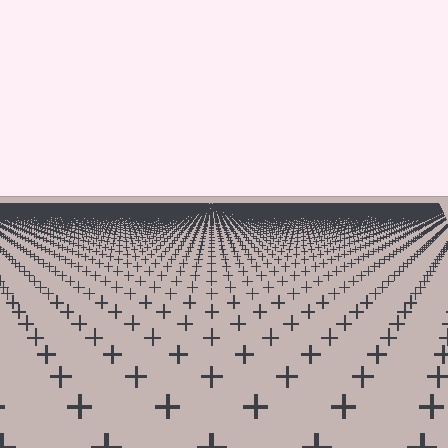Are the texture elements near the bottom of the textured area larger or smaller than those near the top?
Larger. Near the bottom, elements are closer to the viewer and appear at a bigger on-screen size.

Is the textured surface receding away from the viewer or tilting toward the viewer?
The surface is receding away from the viewer. Texture elements get smaller and denser toward the top.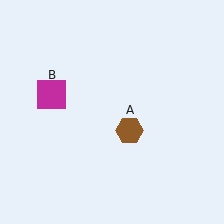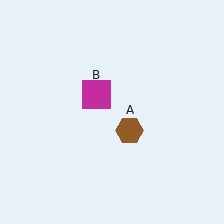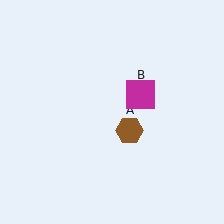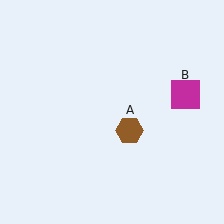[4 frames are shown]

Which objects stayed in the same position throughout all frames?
Brown hexagon (object A) remained stationary.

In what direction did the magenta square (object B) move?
The magenta square (object B) moved right.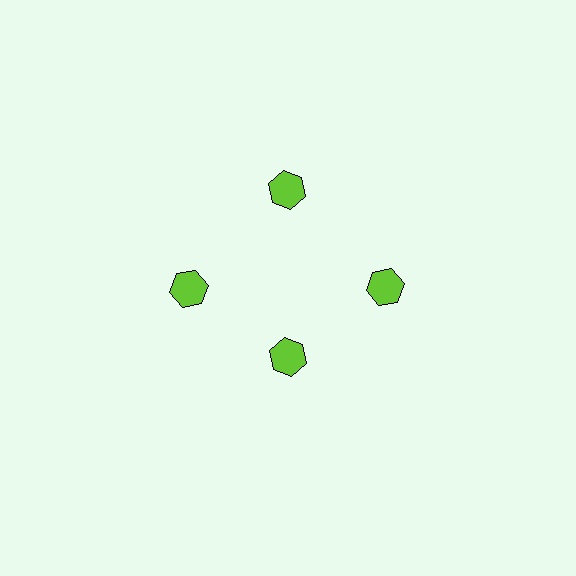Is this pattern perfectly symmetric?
No. The 4 lime hexagons are arranged in a ring, but one element near the 6 o'clock position is pulled inward toward the center, breaking the 4-fold rotational symmetry.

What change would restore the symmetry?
The symmetry would be restored by moving it outward, back onto the ring so that all 4 hexagons sit at equal angles and equal distance from the center.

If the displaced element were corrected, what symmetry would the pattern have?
It would have 4-fold rotational symmetry — the pattern would map onto itself every 90 degrees.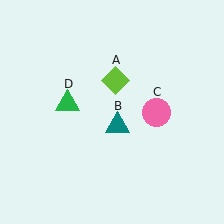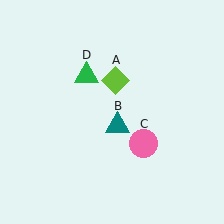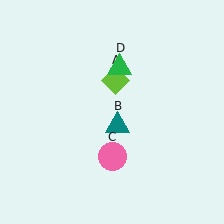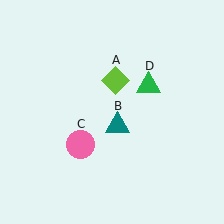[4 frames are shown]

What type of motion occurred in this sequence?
The pink circle (object C), green triangle (object D) rotated clockwise around the center of the scene.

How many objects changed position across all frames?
2 objects changed position: pink circle (object C), green triangle (object D).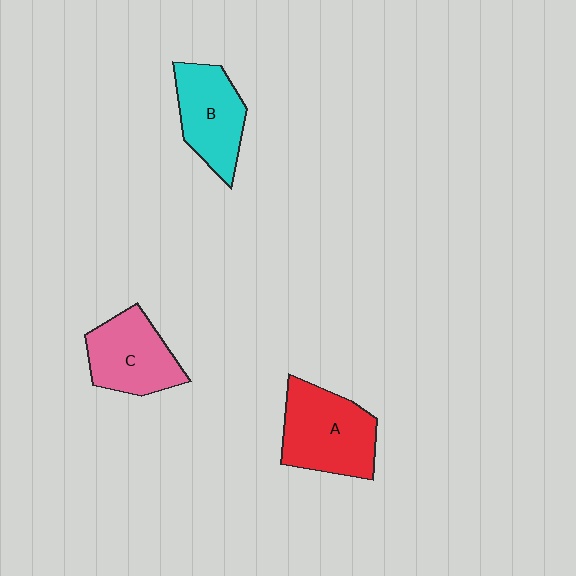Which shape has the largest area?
Shape A (red).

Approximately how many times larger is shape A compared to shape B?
Approximately 1.2 times.